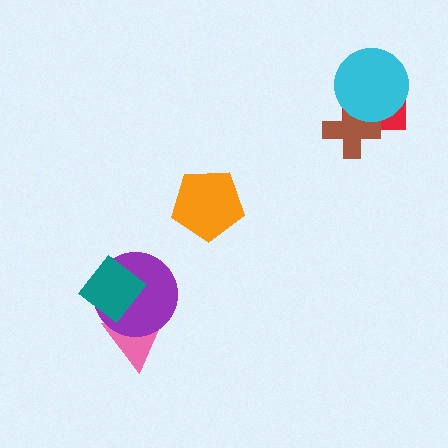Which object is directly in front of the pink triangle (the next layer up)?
The purple circle is directly in front of the pink triangle.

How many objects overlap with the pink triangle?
2 objects overlap with the pink triangle.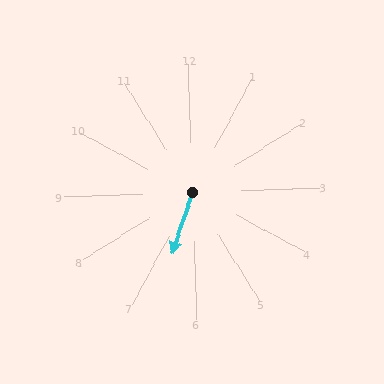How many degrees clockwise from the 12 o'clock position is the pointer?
Approximately 200 degrees.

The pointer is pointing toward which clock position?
Roughly 7 o'clock.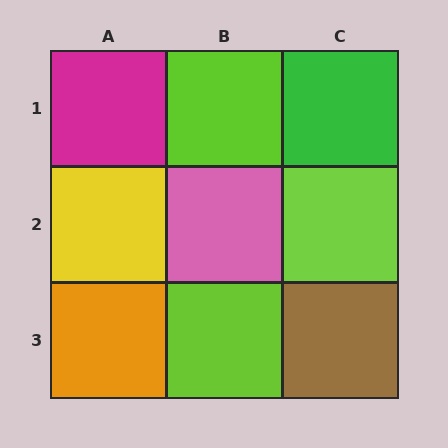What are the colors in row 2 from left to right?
Yellow, pink, lime.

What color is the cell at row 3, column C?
Brown.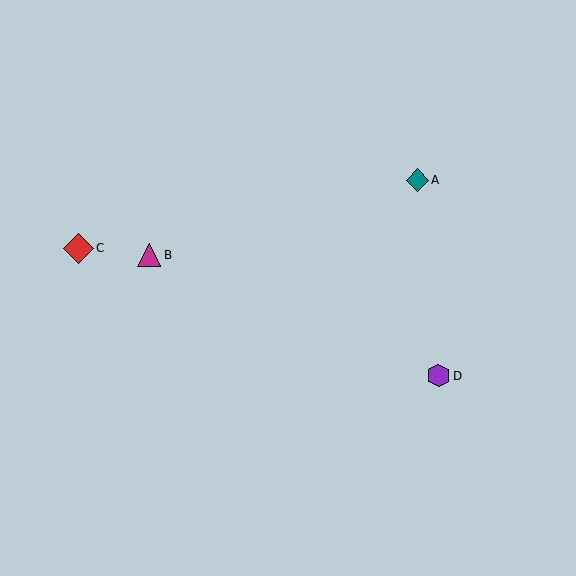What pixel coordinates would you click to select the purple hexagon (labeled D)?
Click at (438, 376) to select the purple hexagon D.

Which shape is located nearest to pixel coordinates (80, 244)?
The red diamond (labeled C) at (78, 248) is nearest to that location.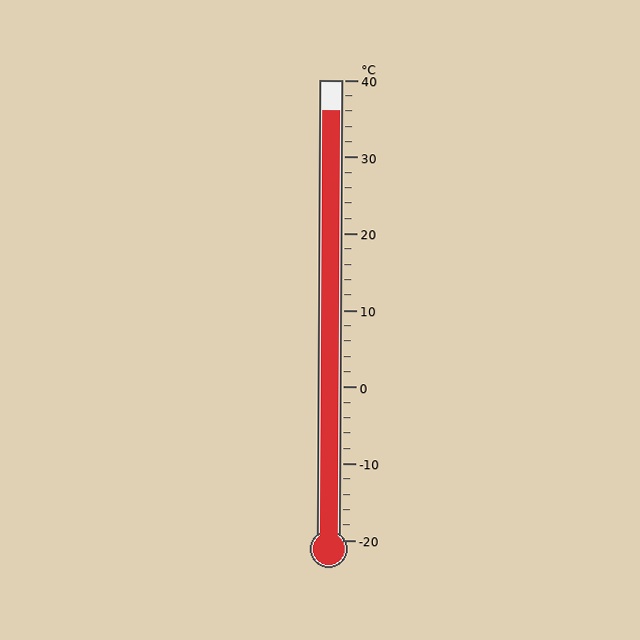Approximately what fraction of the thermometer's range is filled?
The thermometer is filled to approximately 95% of its range.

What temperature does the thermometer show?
The thermometer shows approximately 36°C.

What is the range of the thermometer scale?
The thermometer scale ranges from -20°C to 40°C.